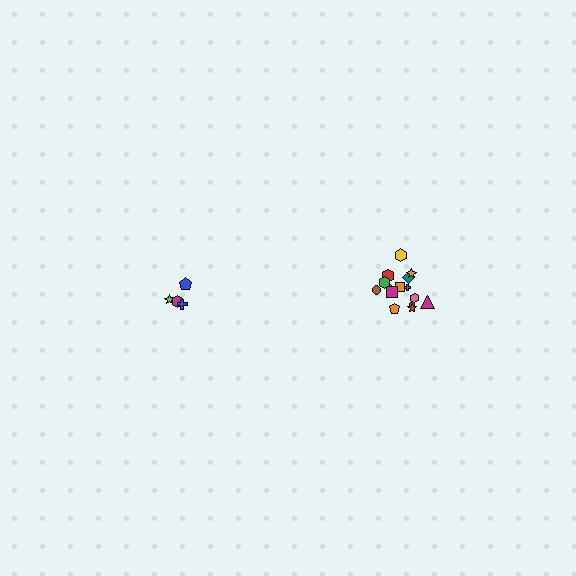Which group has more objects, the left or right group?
The right group.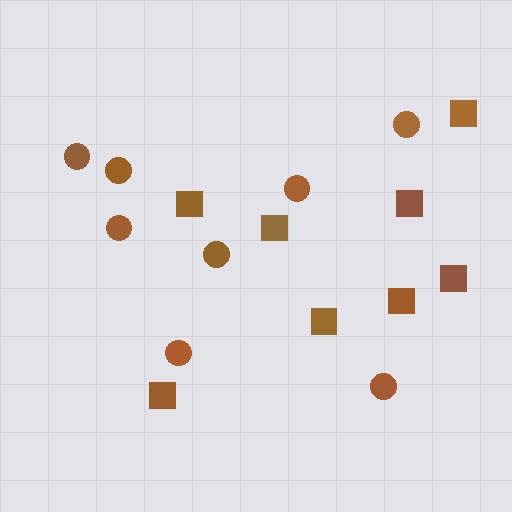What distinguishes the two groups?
There are 2 groups: one group of circles (8) and one group of squares (8).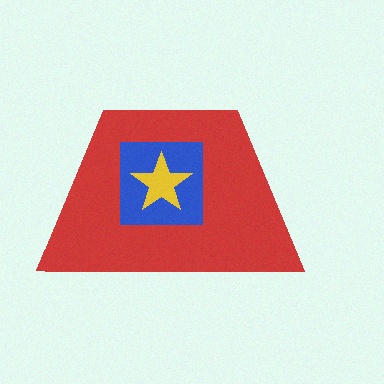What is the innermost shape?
The yellow star.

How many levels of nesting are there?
3.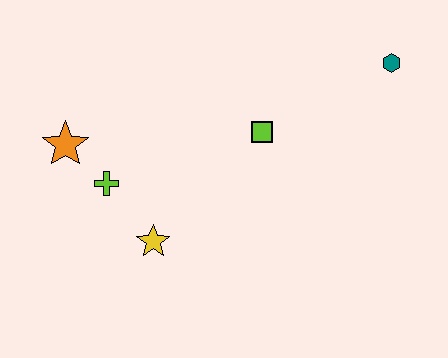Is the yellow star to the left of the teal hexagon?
Yes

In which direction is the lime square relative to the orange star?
The lime square is to the right of the orange star.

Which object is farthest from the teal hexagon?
The orange star is farthest from the teal hexagon.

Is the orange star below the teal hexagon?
Yes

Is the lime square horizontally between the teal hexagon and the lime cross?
Yes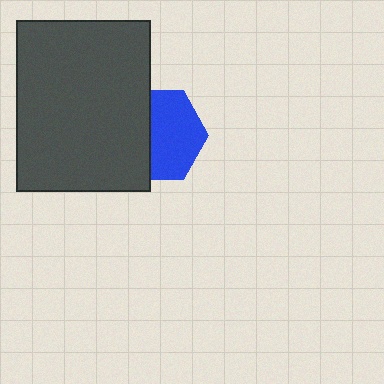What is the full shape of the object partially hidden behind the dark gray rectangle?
The partially hidden object is a blue hexagon.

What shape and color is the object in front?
The object in front is a dark gray rectangle.